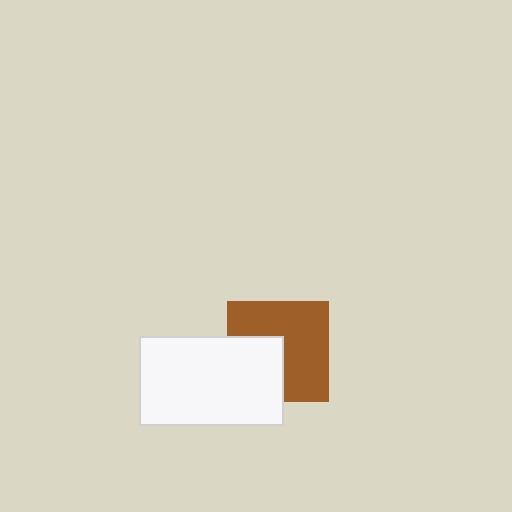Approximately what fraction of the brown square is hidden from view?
Roughly 36% of the brown square is hidden behind the white rectangle.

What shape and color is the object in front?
The object in front is a white rectangle.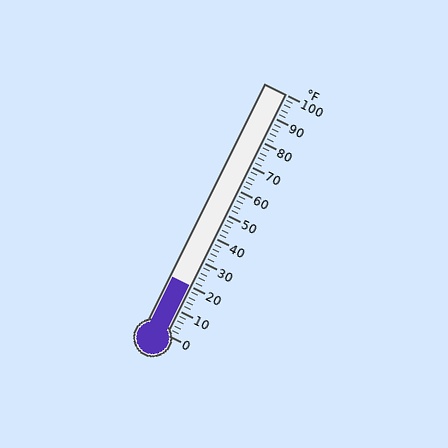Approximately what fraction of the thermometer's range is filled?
The thermometer is filled to approximately 20% of its range.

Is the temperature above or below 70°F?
The temperature is below 70°F.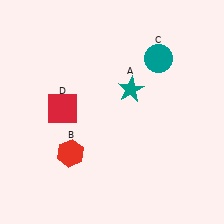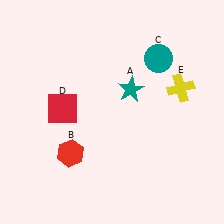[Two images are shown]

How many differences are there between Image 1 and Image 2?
There is 1 difference between the two images.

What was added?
A yellow cross (E) was added in Image 2.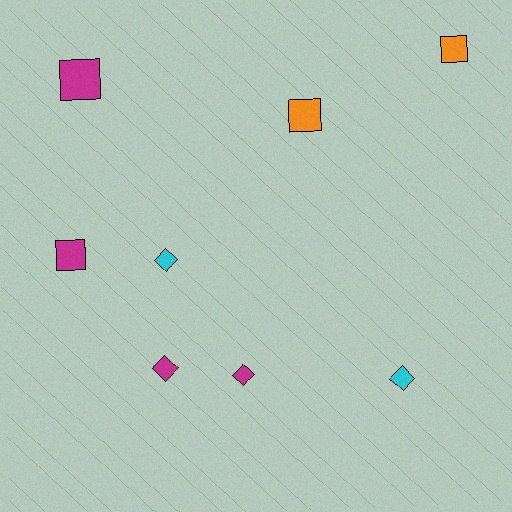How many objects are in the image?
There are 8 objects.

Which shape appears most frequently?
Diamond, with 4 objects.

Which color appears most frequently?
Magenta, with 4 objects.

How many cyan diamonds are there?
There are 2 cyan diamonds.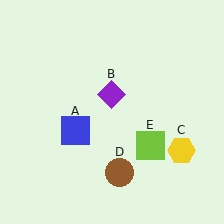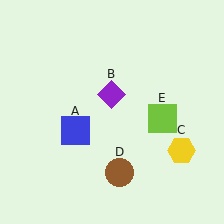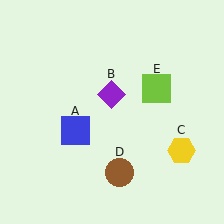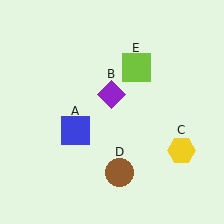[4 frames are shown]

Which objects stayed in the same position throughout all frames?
Blue square (object A) and purple diamond (object B) and yellow hexagon (object C) and brown circle (object D) remained stationary.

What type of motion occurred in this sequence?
The lime square (object E) rotated counterclockwise around the center of the scene.